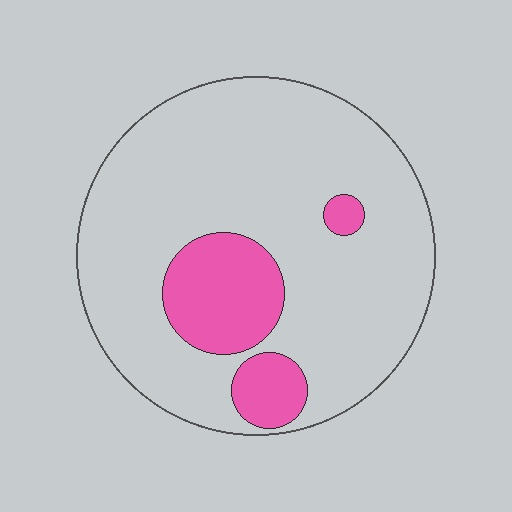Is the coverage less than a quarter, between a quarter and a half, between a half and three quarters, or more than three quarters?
Less than a quarter.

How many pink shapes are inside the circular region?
3.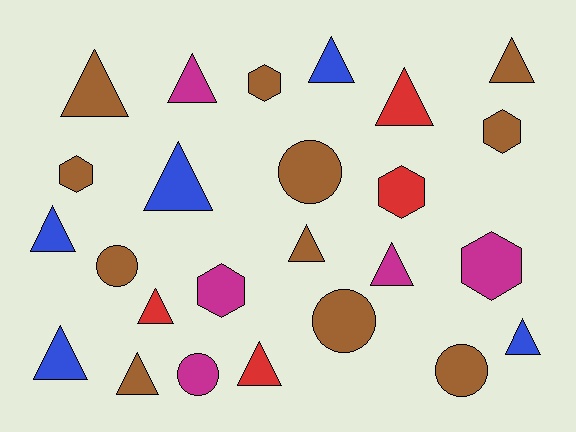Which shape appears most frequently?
Triangle, with 14 objects.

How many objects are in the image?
There are 25 objects.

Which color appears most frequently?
Brown, with 11 objects.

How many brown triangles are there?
There are 4 brown triangles.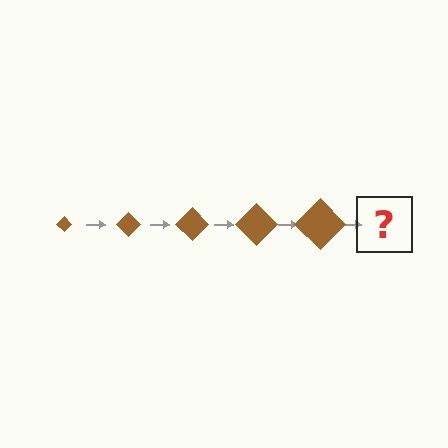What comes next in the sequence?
The next element should be a brown diamond, larger than the previous one.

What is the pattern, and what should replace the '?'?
The pattern is that the diamond gets progressively larger each step. The '?' should be a brown diamond, larger than the previous one.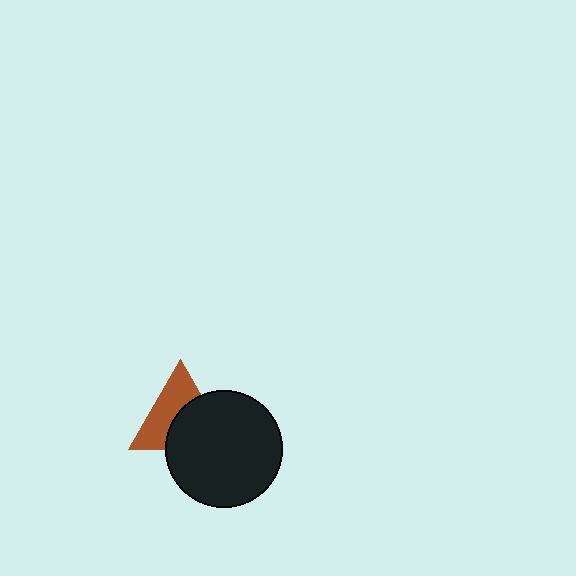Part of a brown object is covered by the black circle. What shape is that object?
It is a triangle.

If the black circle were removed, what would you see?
You would see the complete brown triangle.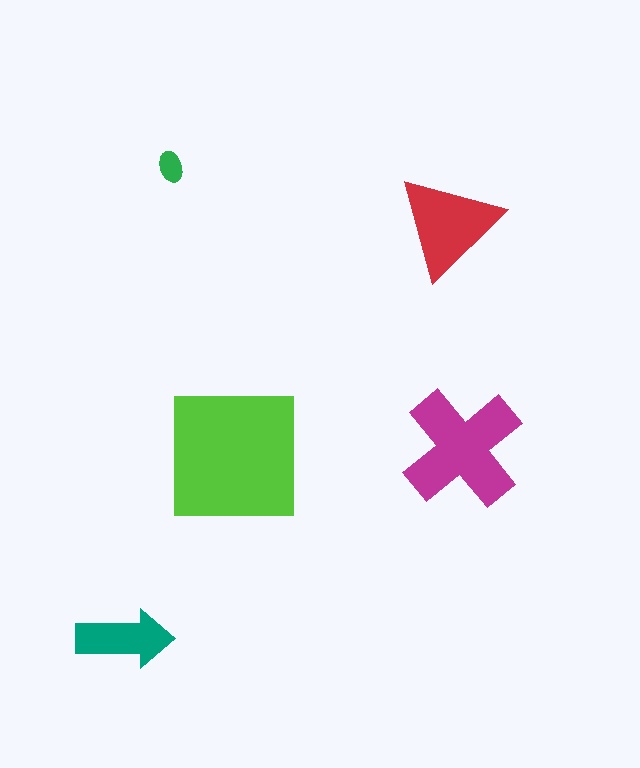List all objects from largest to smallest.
The lime square, the magenta cross, the red triangle, the teal arrow, the green ellipse.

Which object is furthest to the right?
The magenta cross is rightmost.